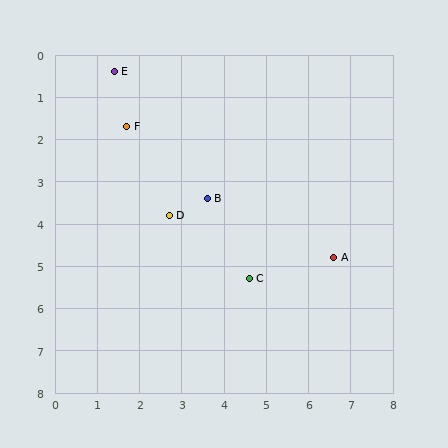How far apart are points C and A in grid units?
Points C and A are about 2.1 grid units apart.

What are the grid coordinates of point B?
Point B is at approximately (3.6, 3.4).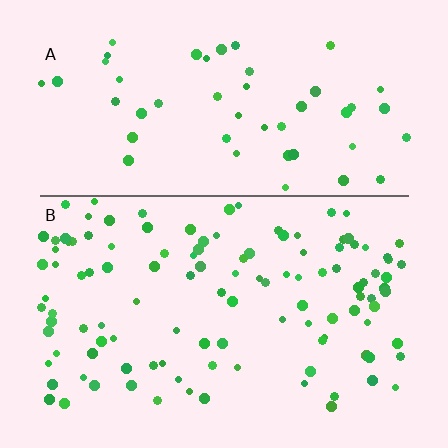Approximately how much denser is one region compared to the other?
Approximately 2.2× — region B over region A.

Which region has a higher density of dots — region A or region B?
B (the bottom).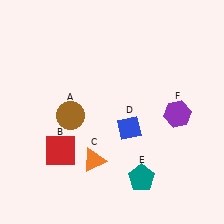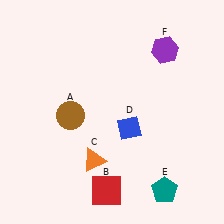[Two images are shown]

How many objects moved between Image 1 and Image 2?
3 objects moved between the two images.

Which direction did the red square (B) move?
The red square (B) moved right.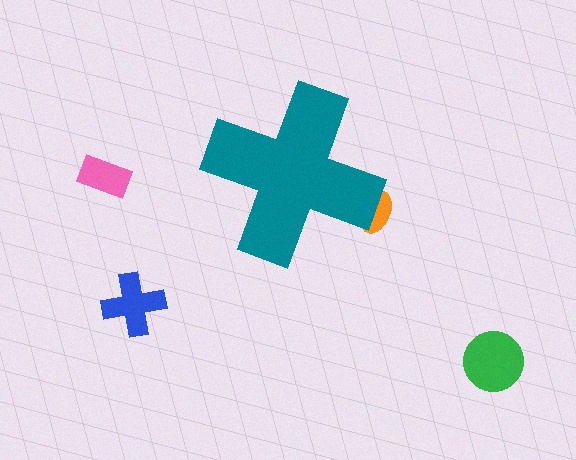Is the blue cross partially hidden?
No, the blue cross is fully visible.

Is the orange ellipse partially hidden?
Yes, the orange ellipse is partially hidden behind the teal cross.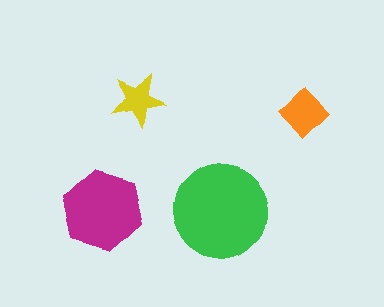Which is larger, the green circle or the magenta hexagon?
The green circle.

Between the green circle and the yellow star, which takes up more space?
The green circle.